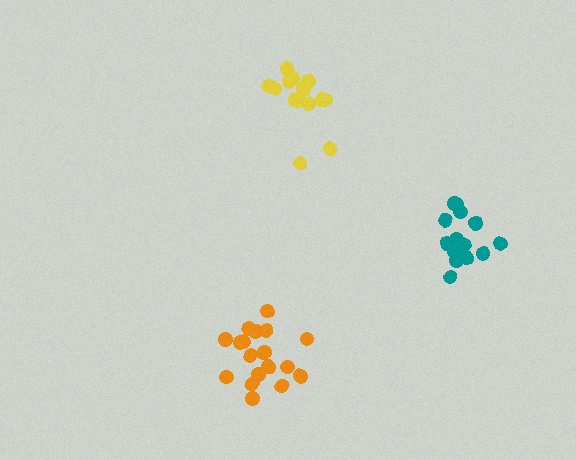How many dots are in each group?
Group 1: 18 dots, Group 2: 14 dots, Group 3: 16 dots (48 total).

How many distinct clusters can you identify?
There are 3 distinct clusters.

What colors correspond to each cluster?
The clusters are colored: orange, yellow, teal.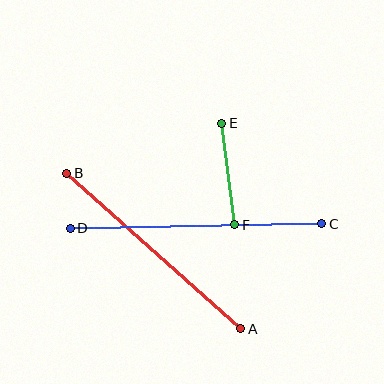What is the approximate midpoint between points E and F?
The midpoint is at approximately (228, 174) pixels.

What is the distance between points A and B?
The distance is approximately 234 pixels.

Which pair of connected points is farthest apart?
Points C and D are farthest apart.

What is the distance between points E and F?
The distance is approximately 102 pixels.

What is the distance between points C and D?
The distance is approximately 252 pixels.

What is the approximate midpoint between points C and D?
The midpoint is at approximately (196, 226) pixels.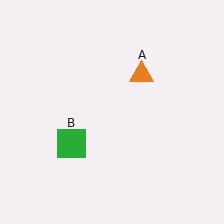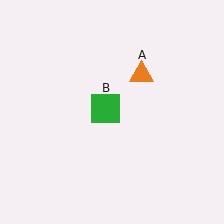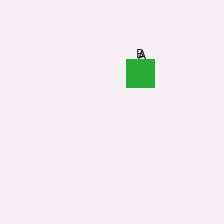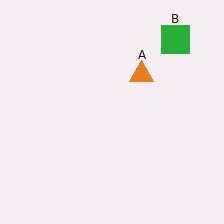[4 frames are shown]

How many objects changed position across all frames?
1 object changed position: green square (object B).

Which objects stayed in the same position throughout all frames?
Orange triangle (object A) remained stationary.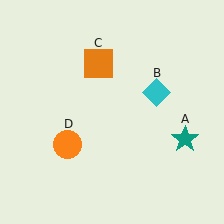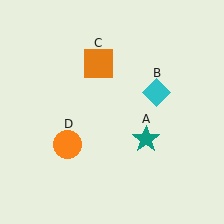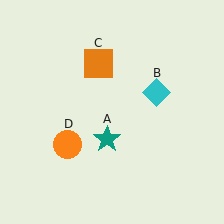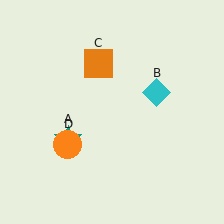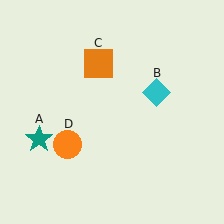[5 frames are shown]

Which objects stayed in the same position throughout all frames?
Cyan diamond (object B) and orange square (object C) and orange circle (object D) remained stationary.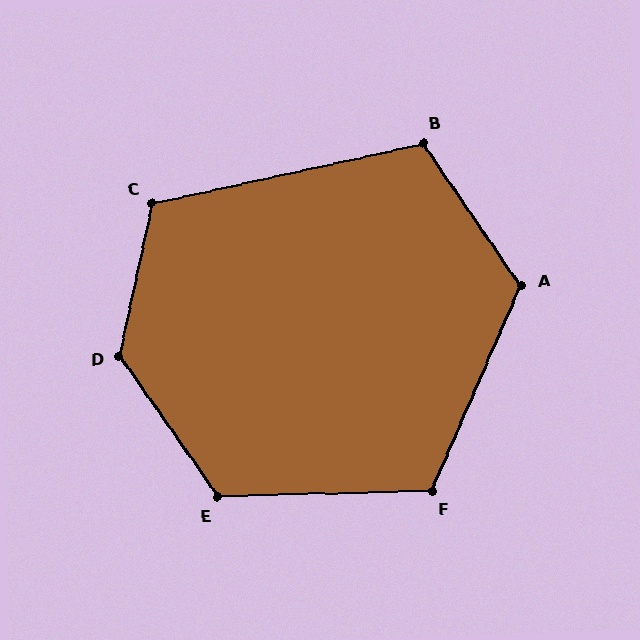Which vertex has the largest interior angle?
D, at approximately 133 degrees.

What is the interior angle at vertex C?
Approximately 115 degrees (obtuse).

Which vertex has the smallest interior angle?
B, at approximately 112 degrees.